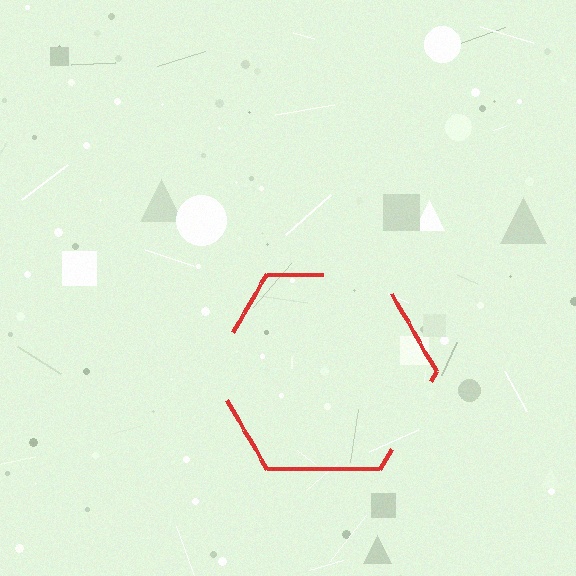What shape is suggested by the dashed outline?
The dashed outline suggests a hexagon.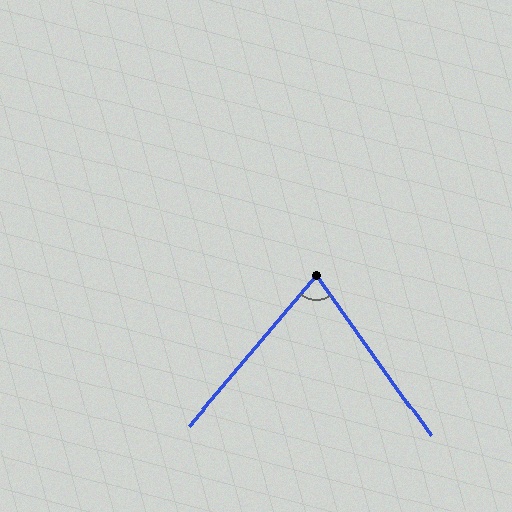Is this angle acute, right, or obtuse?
It is acute.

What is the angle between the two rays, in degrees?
Approximately 76 degrees.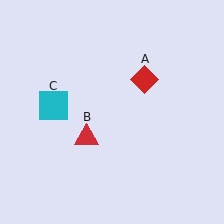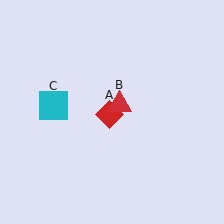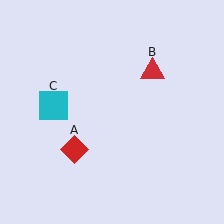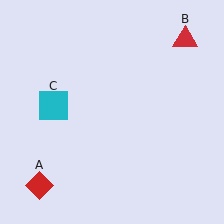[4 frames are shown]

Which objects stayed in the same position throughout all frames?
Cyan square (object C) remained stationary.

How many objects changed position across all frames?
2 objects changed position: red diamond (object A), red triangle (object B).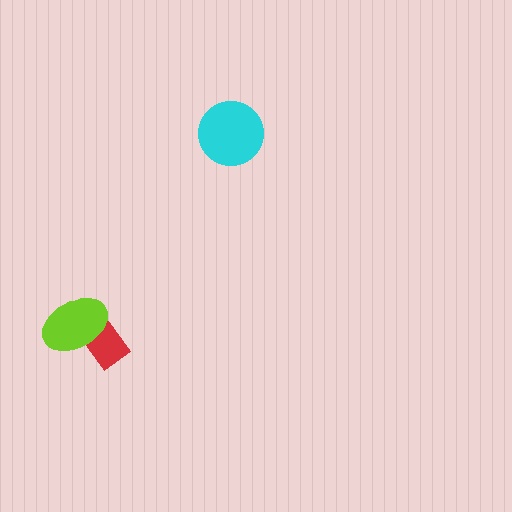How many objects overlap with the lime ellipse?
1 object overlaps with the lime ellipse.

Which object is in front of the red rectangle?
The lime ellipse is in front of the red rectangle.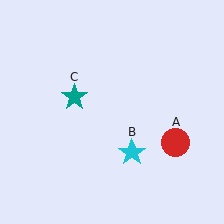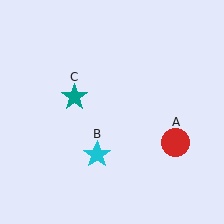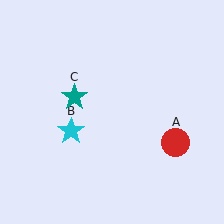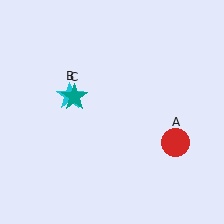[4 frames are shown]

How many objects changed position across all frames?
1 object changed position: cyan star (object B).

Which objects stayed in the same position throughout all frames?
Red circle (object A) and teal star (object C) remained stationary.